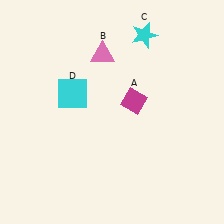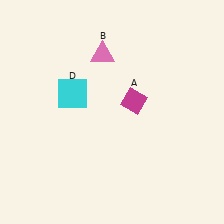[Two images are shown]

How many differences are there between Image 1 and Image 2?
There is 1 difference between the two images.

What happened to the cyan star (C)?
The cyan star (C) was removed in Image 2. It was in the top-right area of Image 1.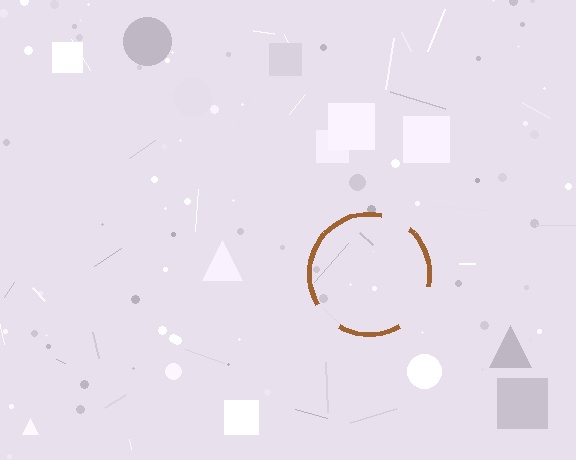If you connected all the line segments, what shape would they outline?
They would outline a circle.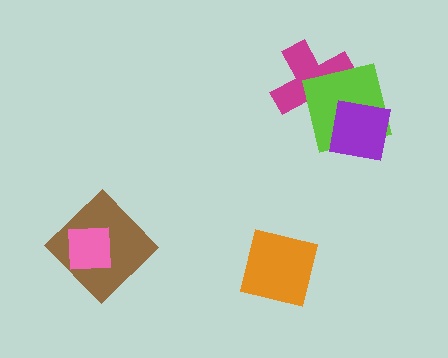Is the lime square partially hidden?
Yes, it is partially covered by another shape.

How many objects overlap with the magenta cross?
1 object overlaps with the magenta cross.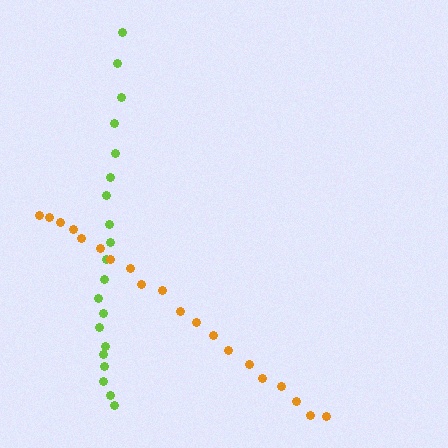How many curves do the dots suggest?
There are 2 distinct paths.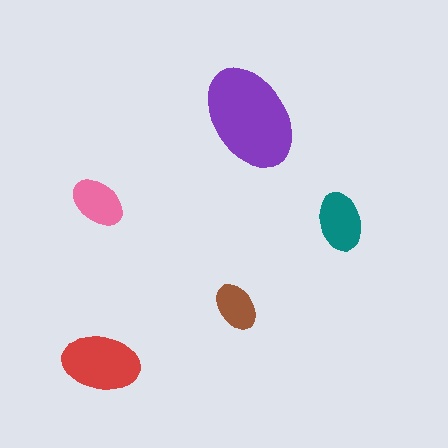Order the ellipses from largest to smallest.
the purple one, the red one, the teal one, the pink one, the brown one.